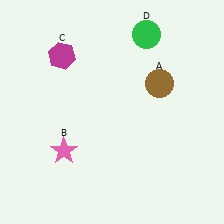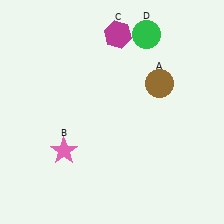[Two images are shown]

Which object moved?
The magenta hexagon (C) moved right.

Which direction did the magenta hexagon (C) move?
The magenta hexagon (C) moved right.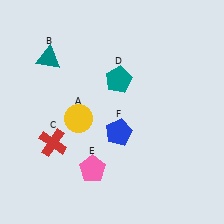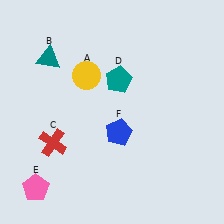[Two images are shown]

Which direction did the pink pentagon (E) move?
The pink pentagon (E) moved left.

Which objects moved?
The objects that moved are: the yellow circle (A), the pink pentagon (E).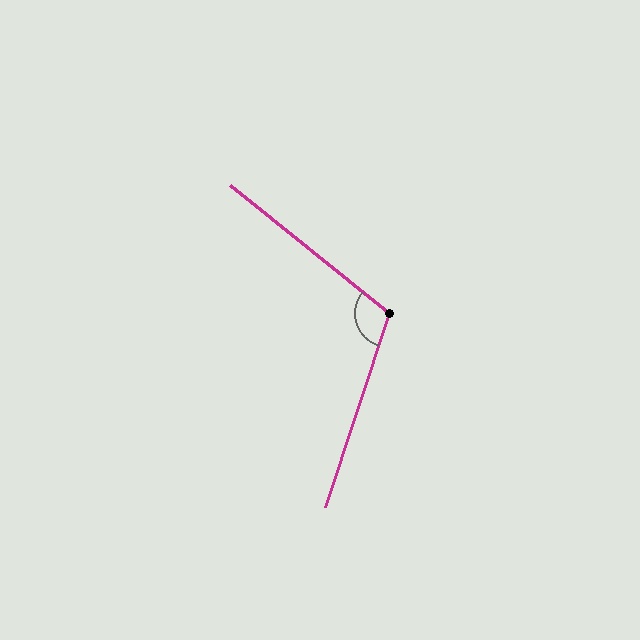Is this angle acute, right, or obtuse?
It is obtuse.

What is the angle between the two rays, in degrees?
Approximately 111 degrees.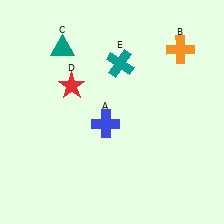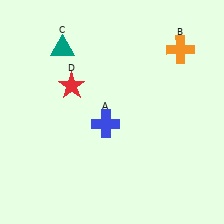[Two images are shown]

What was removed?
The teal cross (E) was removed in Image 2.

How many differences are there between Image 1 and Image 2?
There is 1 difference between the two images.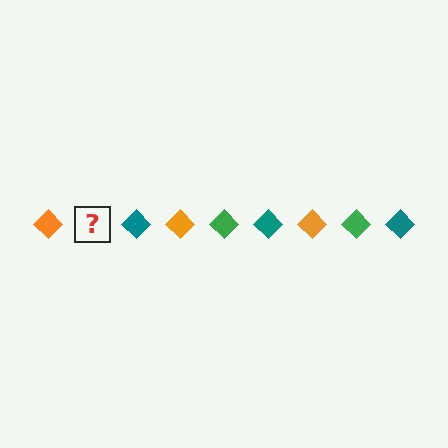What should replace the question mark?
The question mark should be replaced with a green diamond.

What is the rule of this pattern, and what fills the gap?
The rule is that the pattern cycles through orange, green, teal diamonds. The gap should be filled with a green diamond.